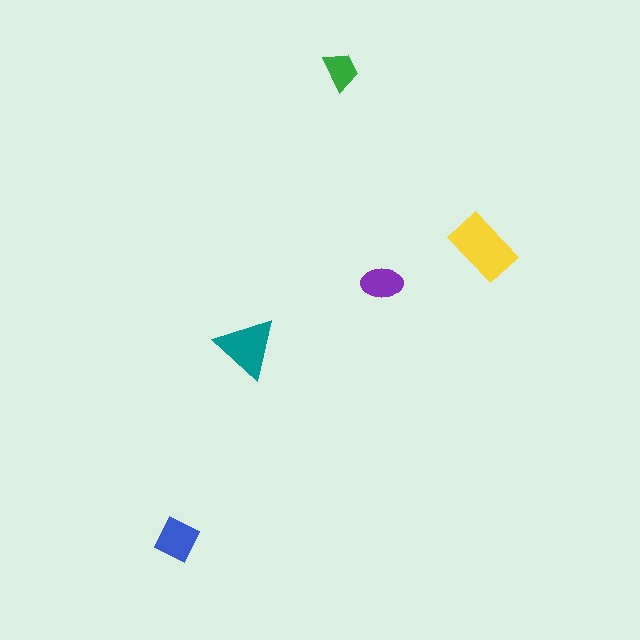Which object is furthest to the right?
The yellow rectangle is rightmost.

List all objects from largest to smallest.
The yellow rectangle, the teal triangle, the blue diamond, the purple ellipse, the green trapezoid.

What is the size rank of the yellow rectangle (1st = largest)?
1st.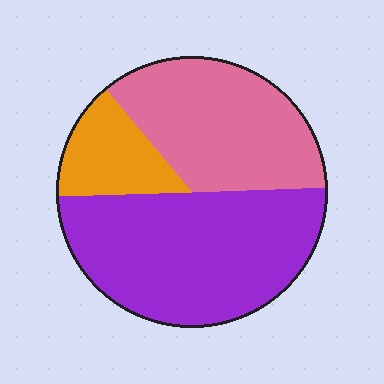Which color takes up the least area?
Orange, at roughly 15%.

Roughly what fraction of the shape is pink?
Pink covers around 35% of the shape.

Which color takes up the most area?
Purple, at roughly 50%.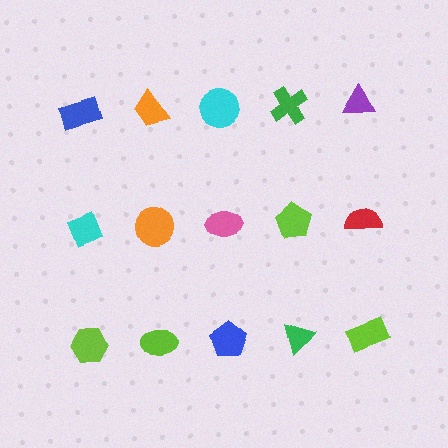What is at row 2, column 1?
A cyan diamond.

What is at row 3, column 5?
A lime rectangle.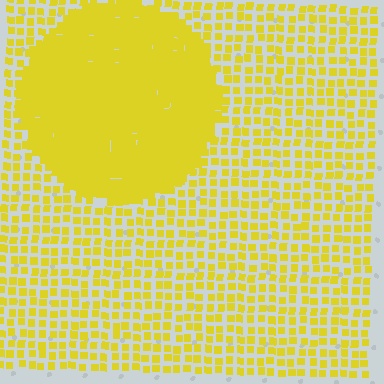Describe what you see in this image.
The image contains small yellow elements arranged at two different densities. A circle-shaped region is visible where the elements are more densely packed than the surrounding area.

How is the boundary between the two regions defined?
The boundary is defined by a change in element density (approximately 2.6x ratio). All elements are the same color, size, and shape.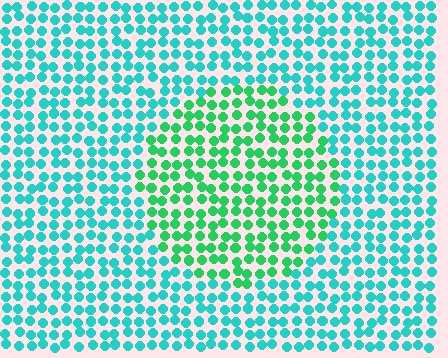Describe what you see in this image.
The image is filled with small cyan elements in a uniform arrangement. A circle-shaped region is visible where the elements are tinted to a slightly different hue, forming a subtle color boundary.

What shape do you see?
I see a circle.